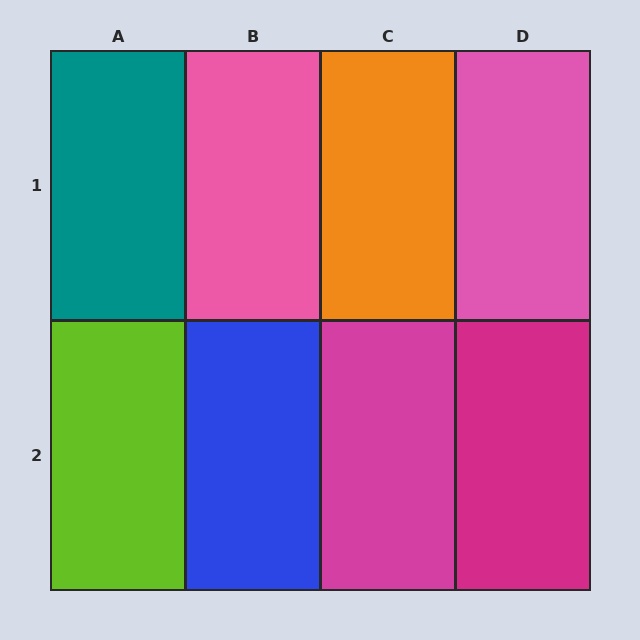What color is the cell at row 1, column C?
Orange.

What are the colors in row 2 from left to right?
Lime, blue, magenta, magenta.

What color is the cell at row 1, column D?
Pink.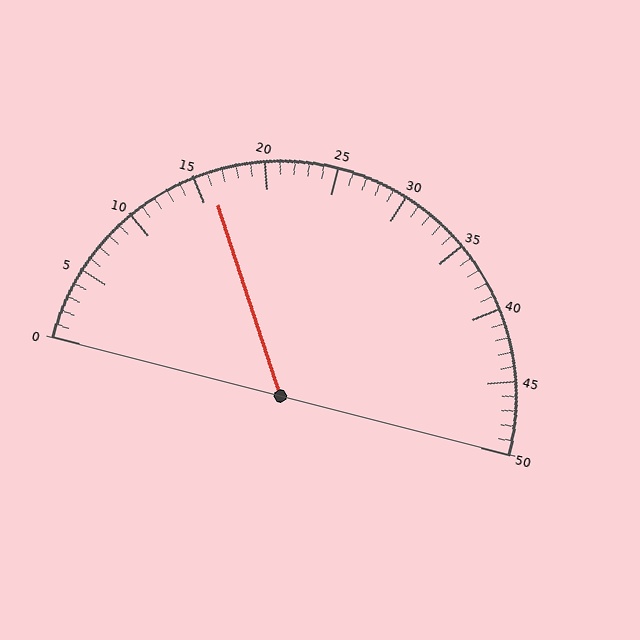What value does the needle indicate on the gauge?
The needle indicates approximately 16.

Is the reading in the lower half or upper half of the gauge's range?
The reading is in the lower half of the range (0 to 50).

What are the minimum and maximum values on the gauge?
The gauge ranges from 0 to 50.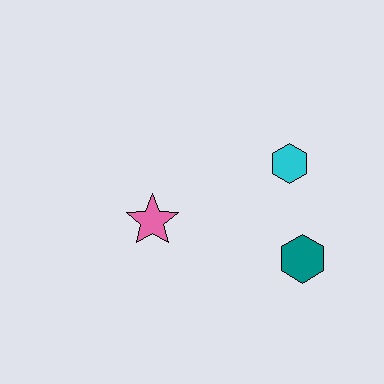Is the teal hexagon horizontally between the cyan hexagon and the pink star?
No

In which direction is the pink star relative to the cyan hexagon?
The pink star is to the left of the cyan hexagon.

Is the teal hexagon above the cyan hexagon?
No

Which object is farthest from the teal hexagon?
The pink star is farthest from the teal hexagon.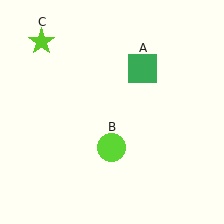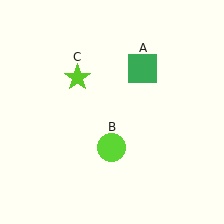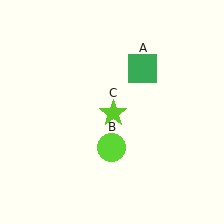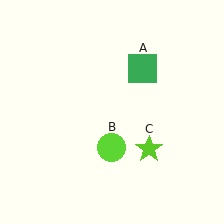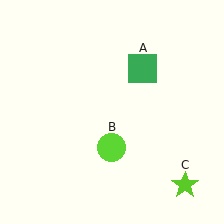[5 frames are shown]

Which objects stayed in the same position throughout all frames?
Green square (object A) and lime circle (object B) remained stationary.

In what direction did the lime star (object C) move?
The lime star (object C) moved down and to the right.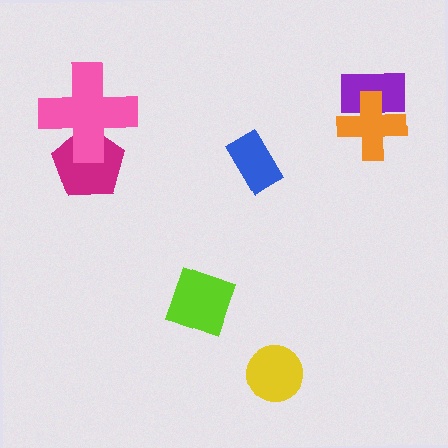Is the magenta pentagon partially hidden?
Yes, it is partially covered by another shape.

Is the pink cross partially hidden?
No, no other shape covers it.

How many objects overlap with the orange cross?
1 object overlaps with the orange cross.